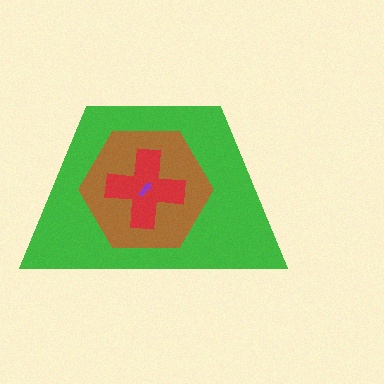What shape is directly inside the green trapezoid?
The brown hexagon.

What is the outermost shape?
The green trapezoid.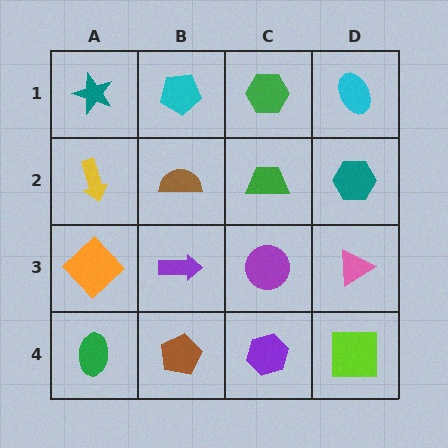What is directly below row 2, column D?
A pink triangle.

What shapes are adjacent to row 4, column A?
An orange diamond (row 3, column A), a brown pentagon (row 4, column B).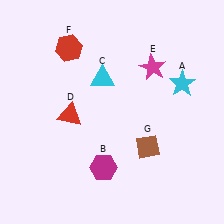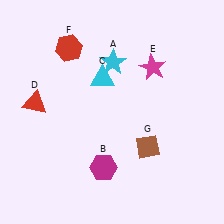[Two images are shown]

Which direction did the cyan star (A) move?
The cyan star (A) moved left.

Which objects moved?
The objects that moved are: the cyan star (A), the red triangle (D).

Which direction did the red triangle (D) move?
The red triangle (D) moved left.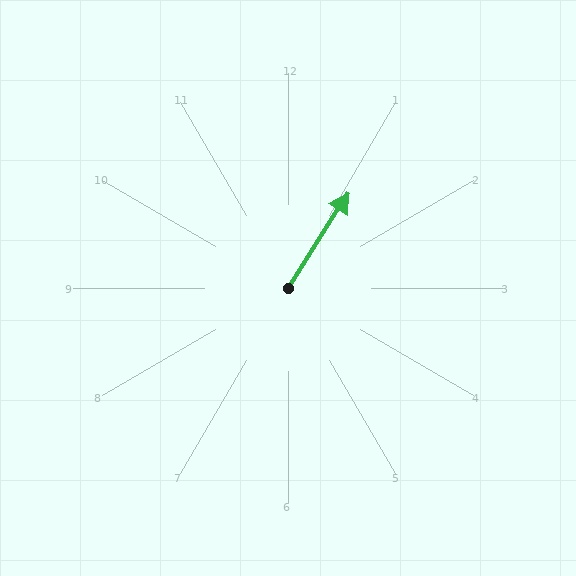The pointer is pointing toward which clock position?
Roughly 1 o'clock.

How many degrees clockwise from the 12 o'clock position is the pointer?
Approximately 33 degrees.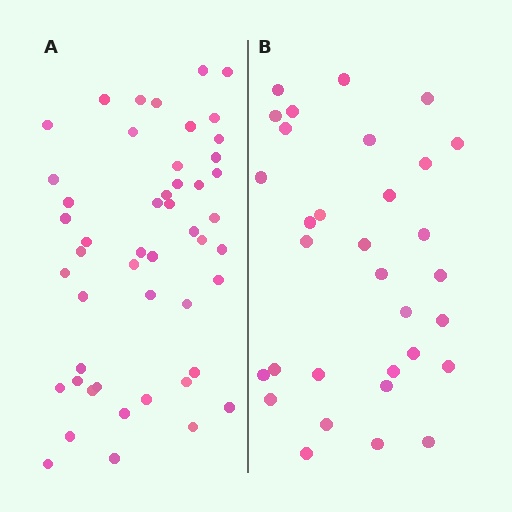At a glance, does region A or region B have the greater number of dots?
Region A (the left region) has more dots.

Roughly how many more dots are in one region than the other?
Region A has approximately 15 more dots than region B.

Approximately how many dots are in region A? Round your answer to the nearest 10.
About 50 dots. (The exact count is 49, which rounds to 50.)